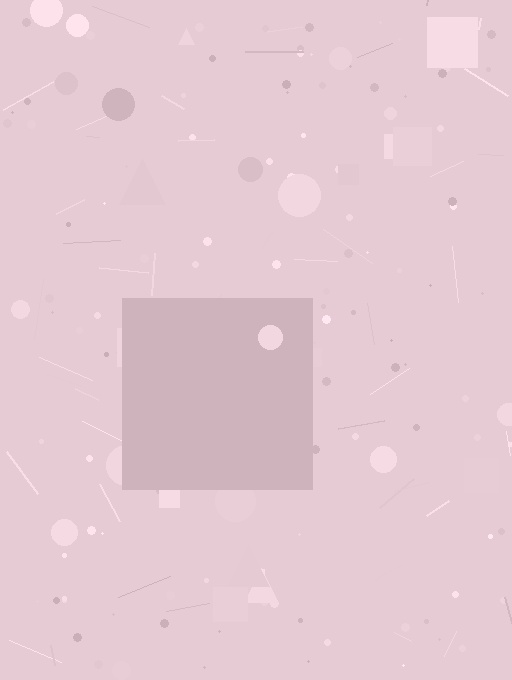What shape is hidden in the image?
A square is hidden in the image.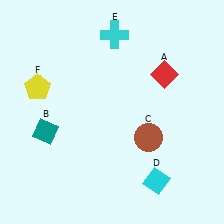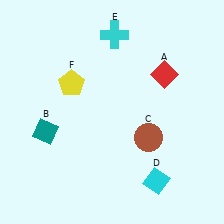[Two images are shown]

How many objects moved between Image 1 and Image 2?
1 object moved between the two images.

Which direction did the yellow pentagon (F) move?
The yellow pentagon (F) moved right.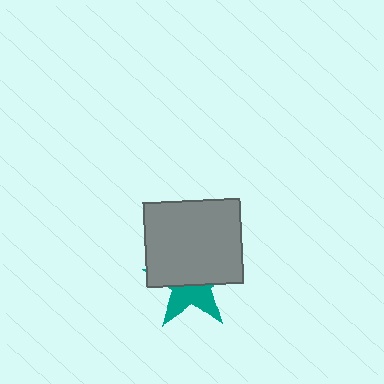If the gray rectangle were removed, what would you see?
You would see the complete teal star.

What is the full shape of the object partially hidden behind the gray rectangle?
The partially hidden object is a teal star.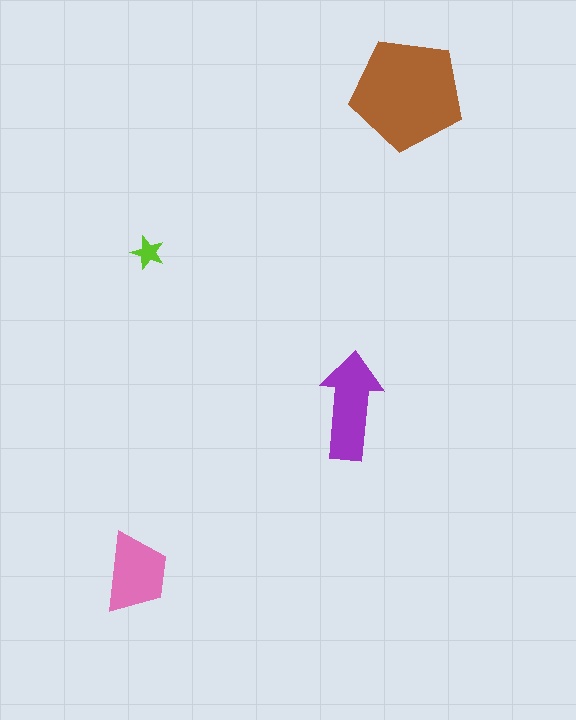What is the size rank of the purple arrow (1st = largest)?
2nd.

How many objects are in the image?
There are 4 objects in the image.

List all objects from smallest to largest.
The lime star, the pink trapezoid, the purple arrow, the brown pentagon.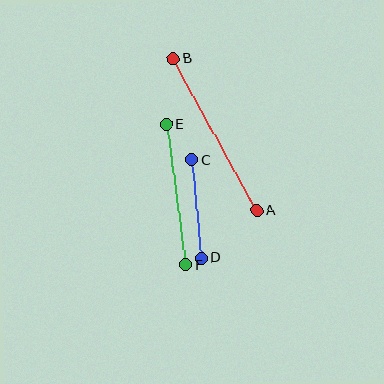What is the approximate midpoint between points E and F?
The midpoint is at approximately (176, 195) pixels.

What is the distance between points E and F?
The distance is approximately 142 pixels.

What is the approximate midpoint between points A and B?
The midpoint is at approximately (215, 135) pixels.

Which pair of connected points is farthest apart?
Points A and B are farthest apart.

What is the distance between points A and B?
The distance is approximately 173 pixels.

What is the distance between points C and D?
The distance is approximately 99 pixels.